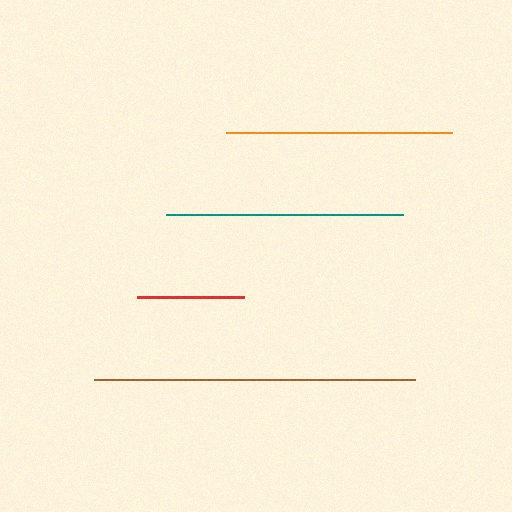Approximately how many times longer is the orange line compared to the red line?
The orange line is approximately 2.1 times the length of the red line.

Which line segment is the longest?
The brown line is the longest at approximately 321 pixels.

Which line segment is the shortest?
The red line is the shortest at approximately 107 pixels.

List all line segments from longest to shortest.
From longest to shortest: brown, teal, orange, red.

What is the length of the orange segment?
The orange segment is approximately 226 pixels long.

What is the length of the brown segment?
The brown segment is approximately 321 pixels long.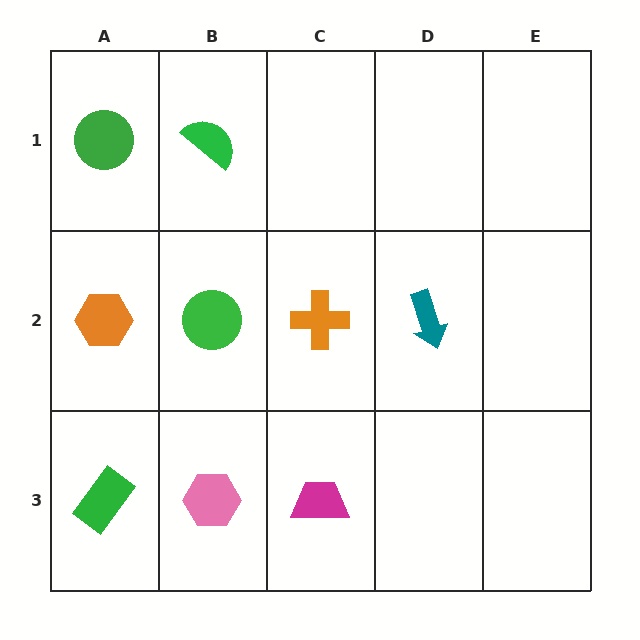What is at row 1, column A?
A green circle.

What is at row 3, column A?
A green rectangle.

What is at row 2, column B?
A green circle.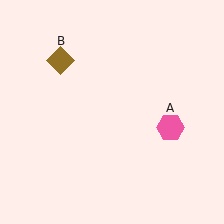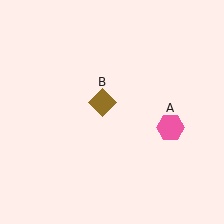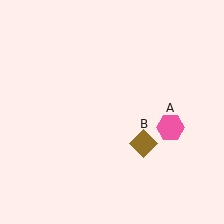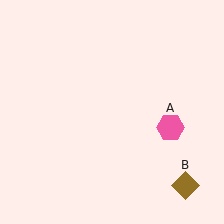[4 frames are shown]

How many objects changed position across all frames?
1 object changed position: brown diamond (object B).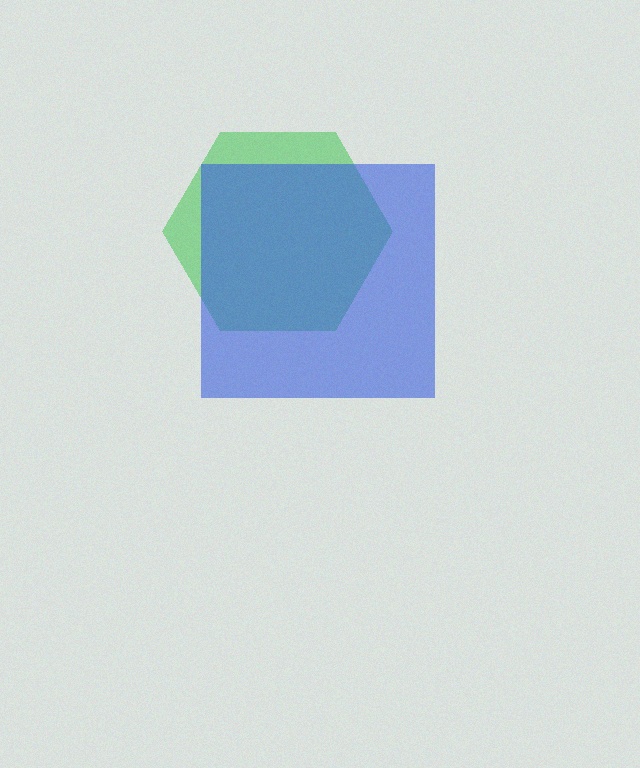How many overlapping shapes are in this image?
There are 2 overlapping shapes in the image.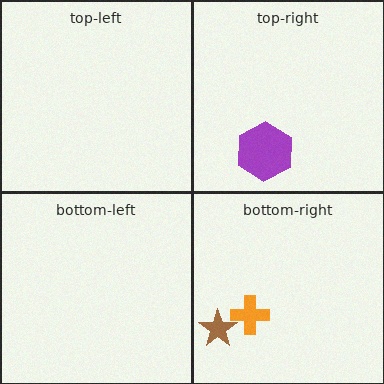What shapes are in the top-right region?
The purple hexagon.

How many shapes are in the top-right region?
1.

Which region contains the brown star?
The bottom-right region.